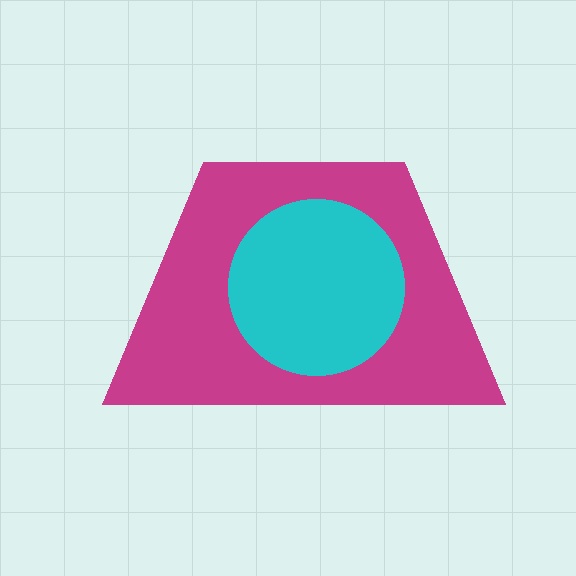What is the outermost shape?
The magenta trapezoid.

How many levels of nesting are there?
2.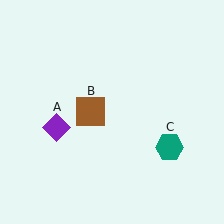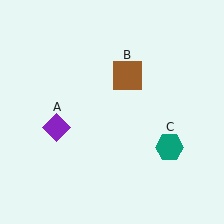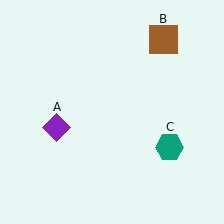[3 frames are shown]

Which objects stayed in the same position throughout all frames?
Purple diamond (object A) and teal hexagon (object C) remained stationary.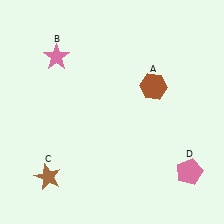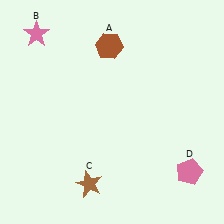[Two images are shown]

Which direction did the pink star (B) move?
The pink star (B) moved up.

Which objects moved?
The objects that moved are: the brown hexagon (A), the pink star (B), the brown star (C).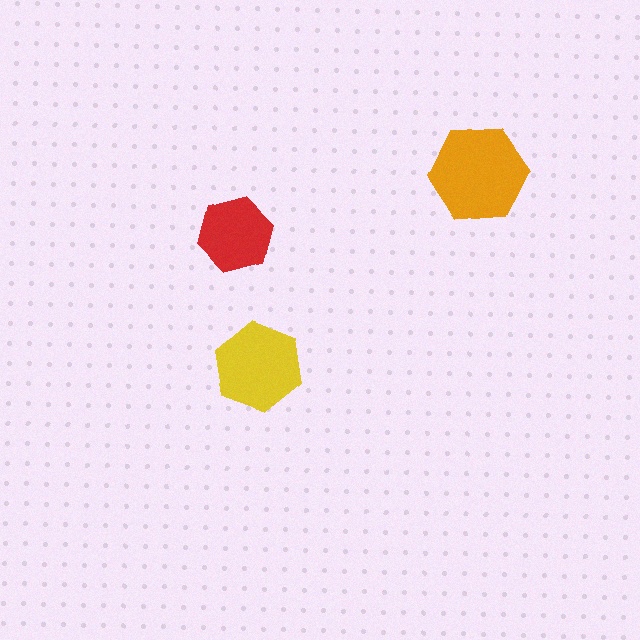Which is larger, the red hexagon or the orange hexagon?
The orange one.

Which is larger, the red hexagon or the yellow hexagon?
The yellow one.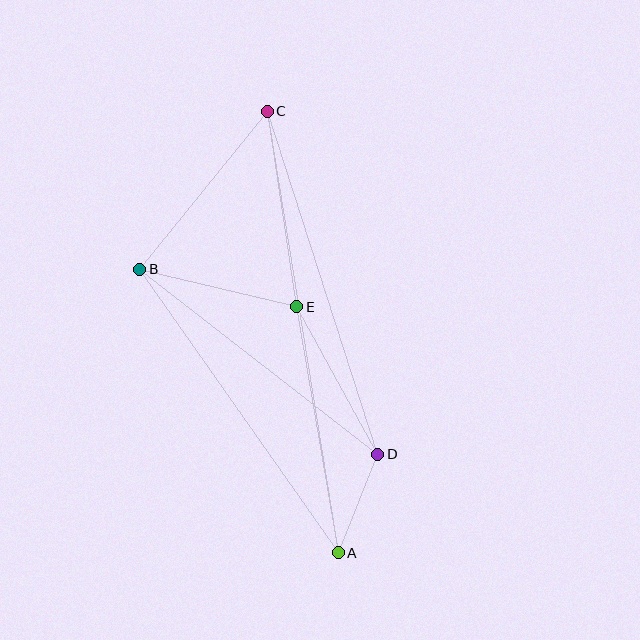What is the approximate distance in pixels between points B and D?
The distance between B and D is approximately 302 pixels.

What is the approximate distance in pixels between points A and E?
The distance between A and E is approximately 250 pixels.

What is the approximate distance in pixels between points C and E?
The distance between C and E is approximately 197 pixels.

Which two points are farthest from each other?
Points A and C are farthest from each other.